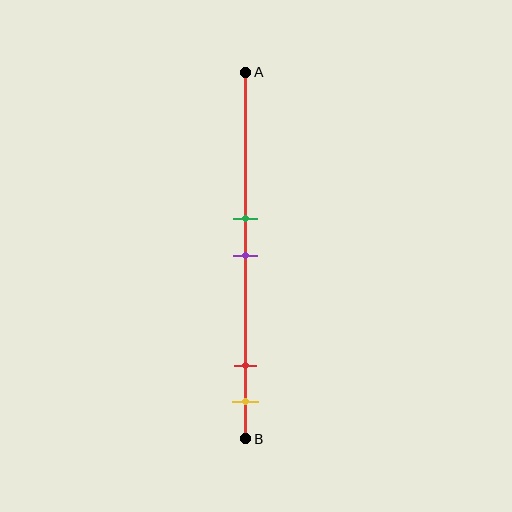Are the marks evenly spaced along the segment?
No, the marks are not evenly spaced.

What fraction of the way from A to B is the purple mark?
The purple mark is approximately 50% (0.5) of the way from A to B.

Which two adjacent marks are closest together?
The green and purple marks are the closest adjacent pair.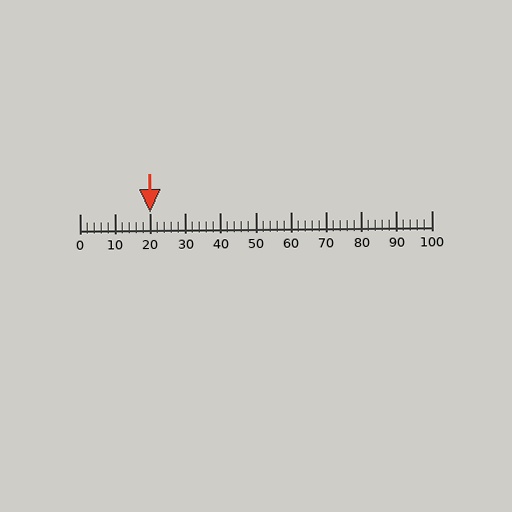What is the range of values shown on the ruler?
The ruler shows values from 0 to 100.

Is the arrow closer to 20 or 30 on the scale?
The arrow is closer to 20.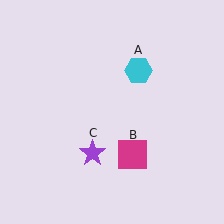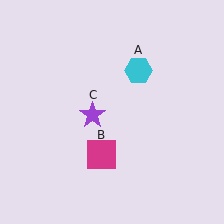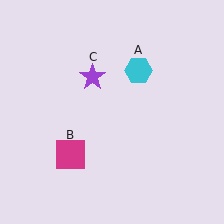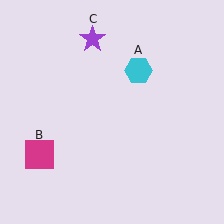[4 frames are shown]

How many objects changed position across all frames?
2 objects changed position: magenta square (object B), purple star (object C).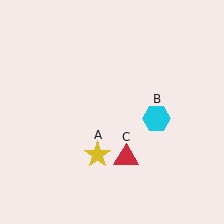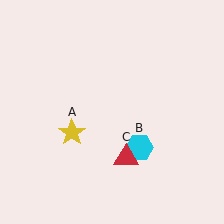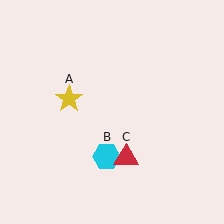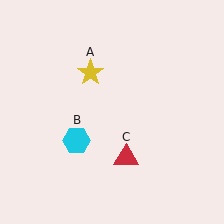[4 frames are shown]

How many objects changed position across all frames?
2 objects changed position: yellow star (object A), cyan hexagon (object B).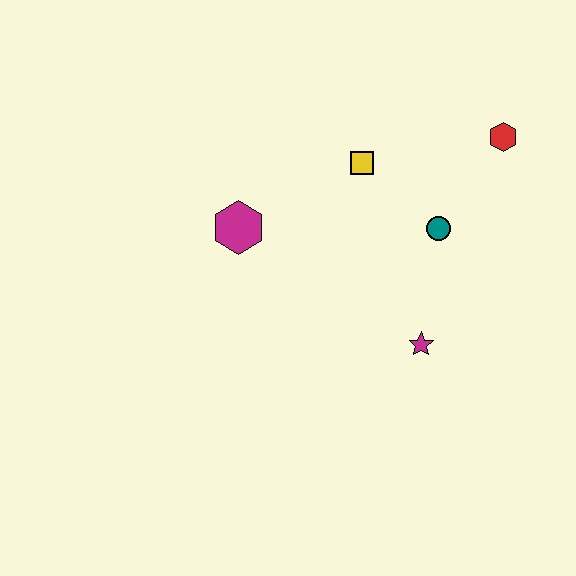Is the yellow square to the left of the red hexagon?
Yes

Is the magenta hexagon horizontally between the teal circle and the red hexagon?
No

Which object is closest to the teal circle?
The yellow square is closest to the teal circle.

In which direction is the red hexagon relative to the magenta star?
The red hexagon is above the magenta star.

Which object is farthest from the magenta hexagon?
The red hexagon is farthest from the magenta hexagon.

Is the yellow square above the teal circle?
Yes